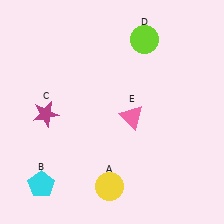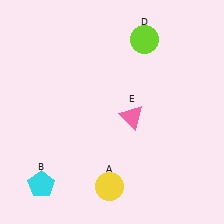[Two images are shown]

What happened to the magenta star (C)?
The magenta star (C) was removed in Image 2. It was in the bottom-left area of Image 1.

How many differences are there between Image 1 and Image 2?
There is 1 difference between the two images.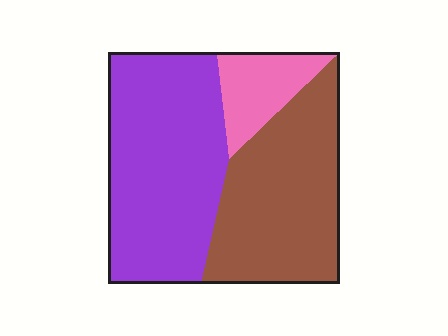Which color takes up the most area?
Purple, at roughly 50%.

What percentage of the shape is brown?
Brown takes up between a third and a half of the shape.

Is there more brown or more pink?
Brown.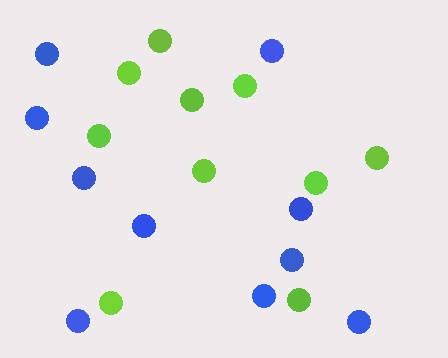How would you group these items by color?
There are 2 groups: one group of blue circles (10) and one group of lime circles (10).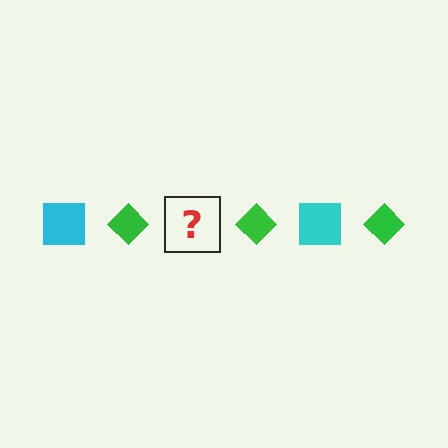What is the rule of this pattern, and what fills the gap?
The rule is that the pattern alternates between cyan square and green diamond. The gap should be filled with a cyan square.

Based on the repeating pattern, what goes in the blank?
The blank should be a cyan square.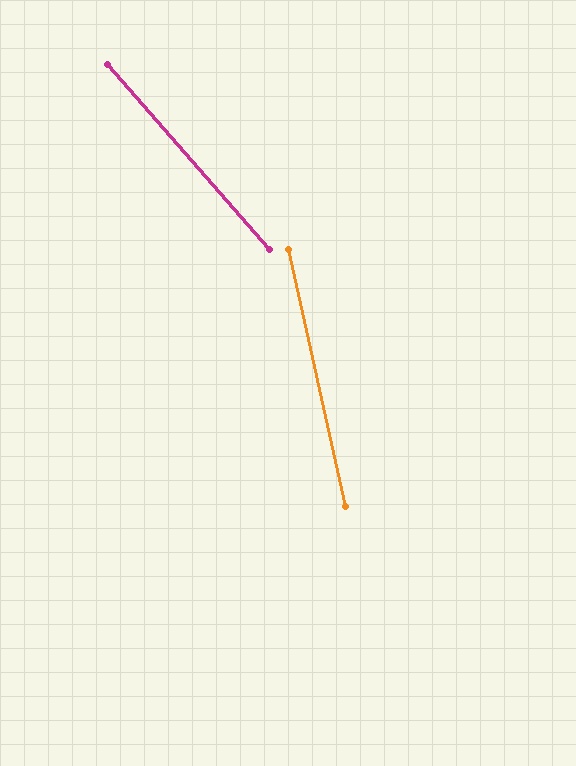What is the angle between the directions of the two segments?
Approximately 29 degrees.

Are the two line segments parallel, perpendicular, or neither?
Neither parallel nor perpendicular — they differ by about 29°.